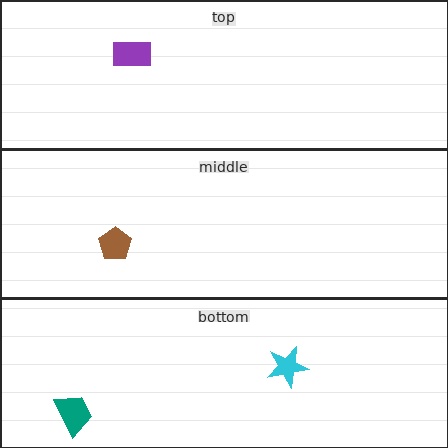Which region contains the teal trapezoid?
The bottom region.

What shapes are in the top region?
The purple rectangle.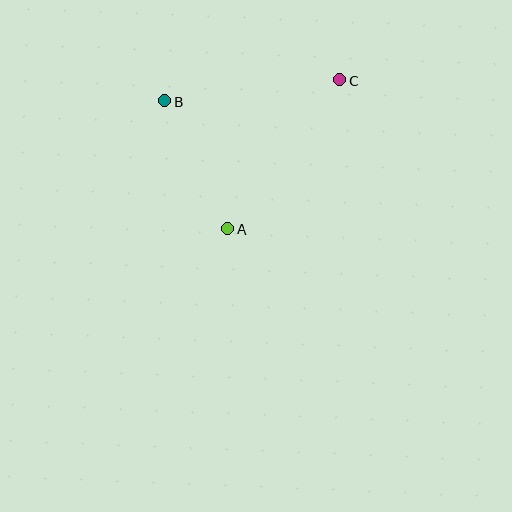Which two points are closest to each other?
Points A and B are closest to each other.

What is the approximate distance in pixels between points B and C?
The distance between B and C is approximately 176 pixels.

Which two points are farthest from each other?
Points A and C are farthest from each other.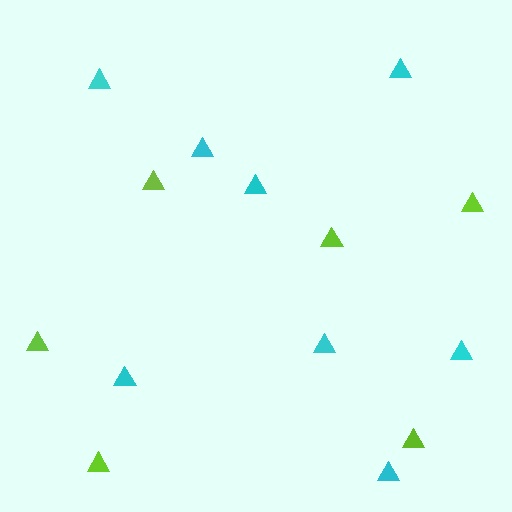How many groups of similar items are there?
There are 2 groups: one group of lime triangles (6) and one group of cyan triangles (8).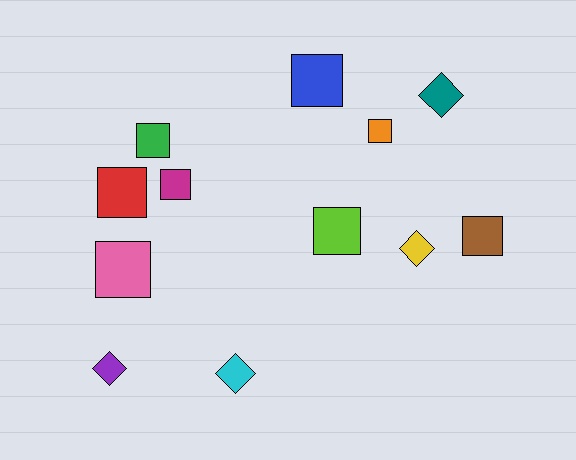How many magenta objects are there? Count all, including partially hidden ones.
There is 1 magenta object.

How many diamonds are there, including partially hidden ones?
There are 4 diamonds.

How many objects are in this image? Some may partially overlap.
There are 12 objects.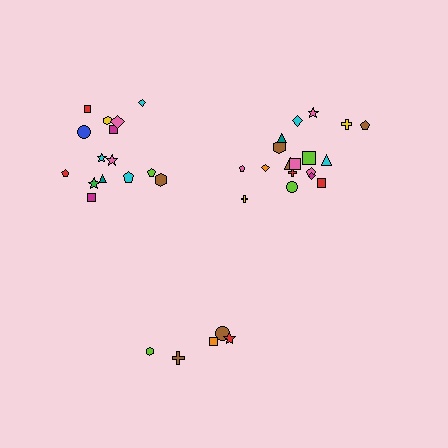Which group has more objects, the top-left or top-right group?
The top-right group.